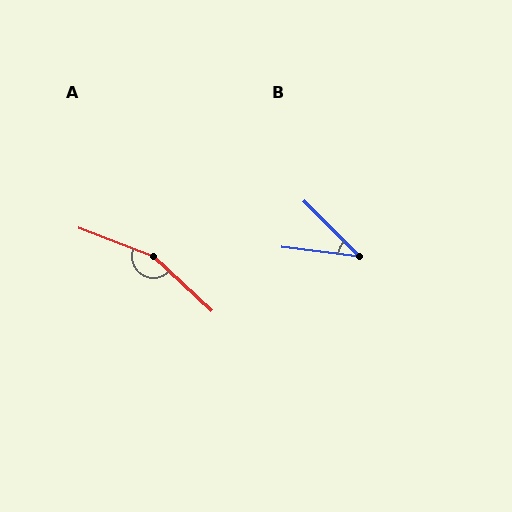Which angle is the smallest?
B, at approximately 38 degrees.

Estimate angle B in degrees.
Approximately 38 degrees.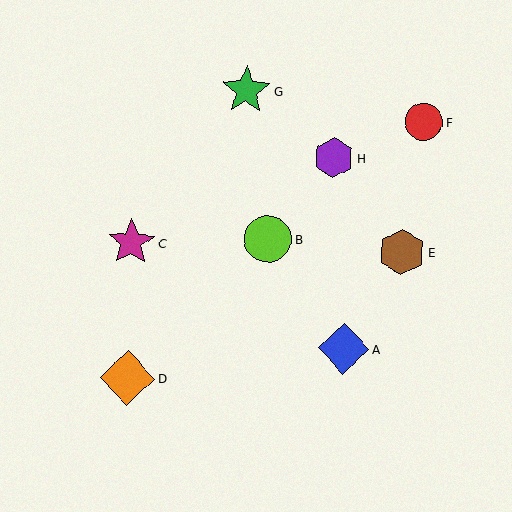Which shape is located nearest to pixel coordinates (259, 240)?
The lime circle (labeled B) at (268, 239) is nearest to that location.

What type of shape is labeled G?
Shape G is a green star.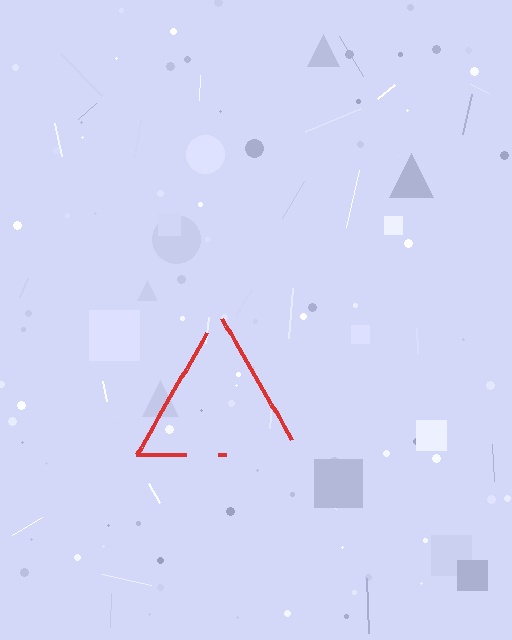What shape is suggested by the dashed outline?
The dashed outline suggests a triangle.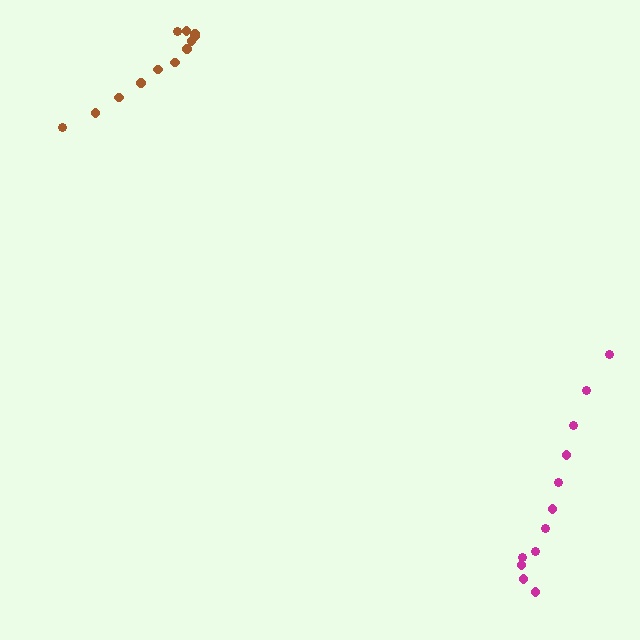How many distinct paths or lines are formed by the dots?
There are 2 distinct paths.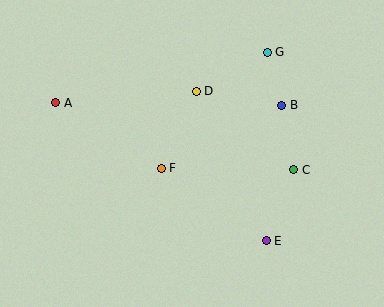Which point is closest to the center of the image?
Point F at (161, 169) is closest to the center.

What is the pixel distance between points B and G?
The distance between B and G is 55 pixels.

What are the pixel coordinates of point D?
Point D is at (196, 91).